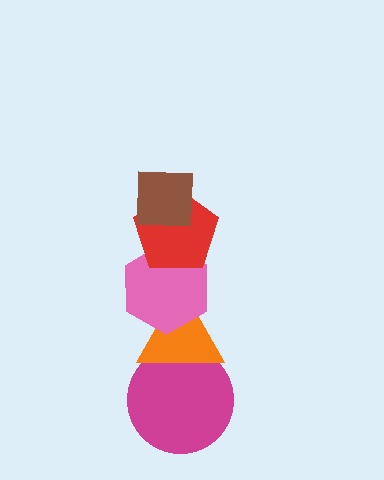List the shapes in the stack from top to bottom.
From top to bottom: the brown square, the red pentagon, the pink hexagon, the orange triangle, the magenta circle.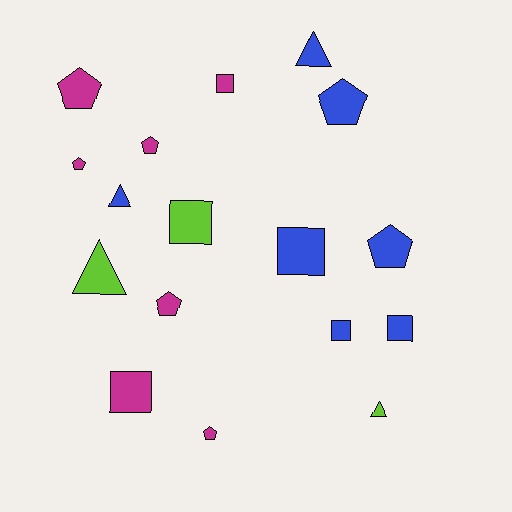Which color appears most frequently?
Blue, with 7 objects.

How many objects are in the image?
There are 17 objects.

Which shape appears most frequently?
Pentagon, with 7 objects.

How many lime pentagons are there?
There are no lime pentagons.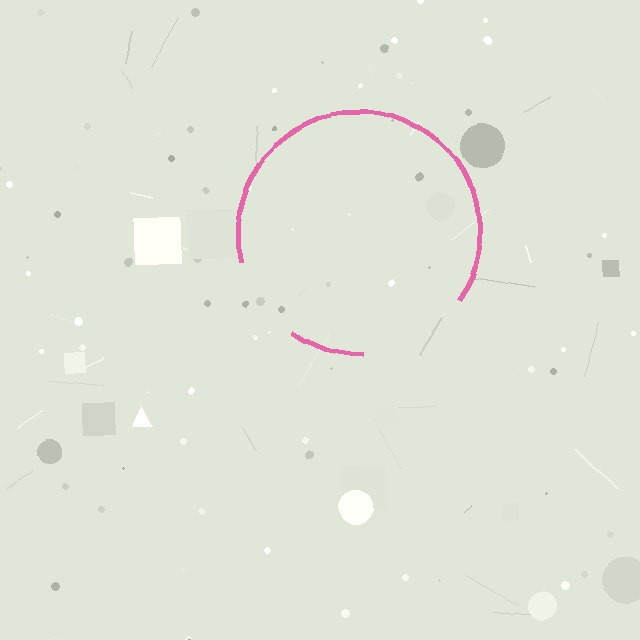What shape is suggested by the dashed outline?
The dashed outline suggests a circle.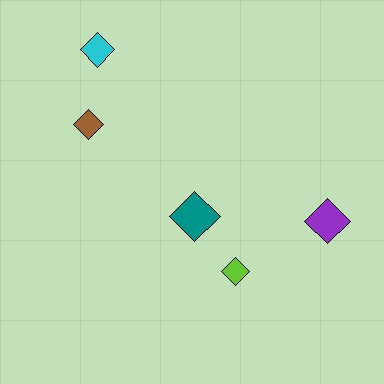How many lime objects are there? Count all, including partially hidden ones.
There is 1 lime object.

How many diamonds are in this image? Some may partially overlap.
There are 5 diamonds.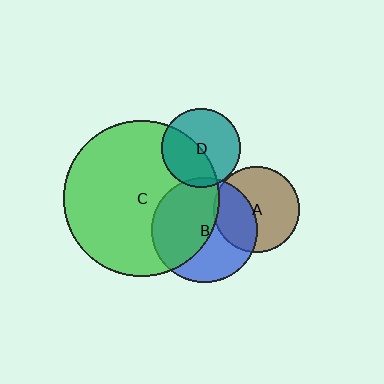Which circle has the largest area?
Circle C (green).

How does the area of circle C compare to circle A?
Approximately 3.3 times.